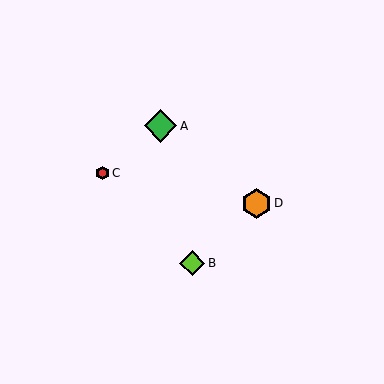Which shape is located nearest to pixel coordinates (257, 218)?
The orange hexagon (labeled D) at (256, 204) is nearest to that location.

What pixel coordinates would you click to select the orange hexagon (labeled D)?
Click at (256, 204) to select the orange hexagon D.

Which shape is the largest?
The green diamond (labeled A) is the largest.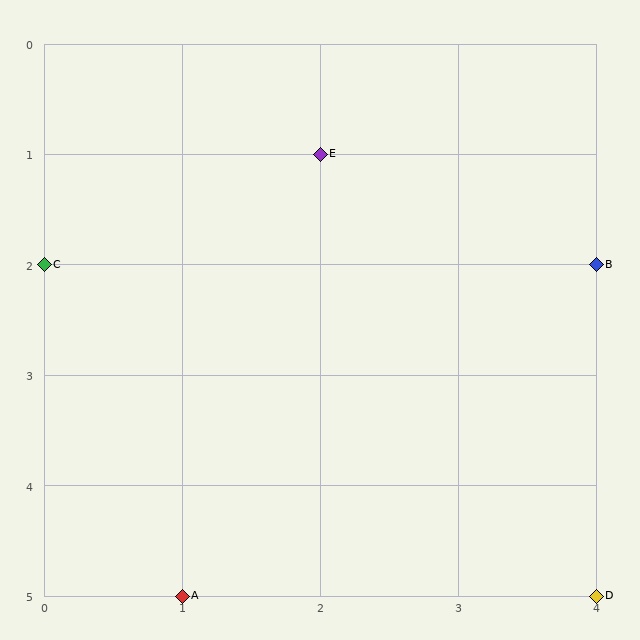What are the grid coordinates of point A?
Point A is at grid coordinates (1, 5).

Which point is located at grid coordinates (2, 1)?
Point E is at (2, 1).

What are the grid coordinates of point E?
Point E is at grid coordinates (2, 1).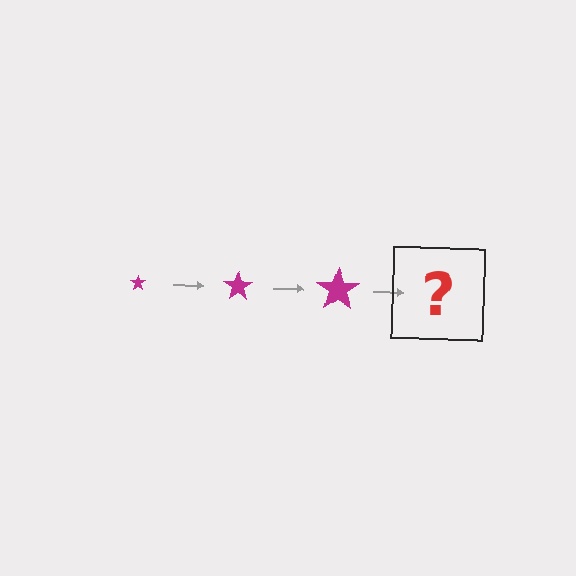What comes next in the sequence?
The next element should be a magenta star, larger than the previous one.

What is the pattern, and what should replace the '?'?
The pattern is that the star gets progressively larger each step. The '?' should be a magenta star, larger than the previous one.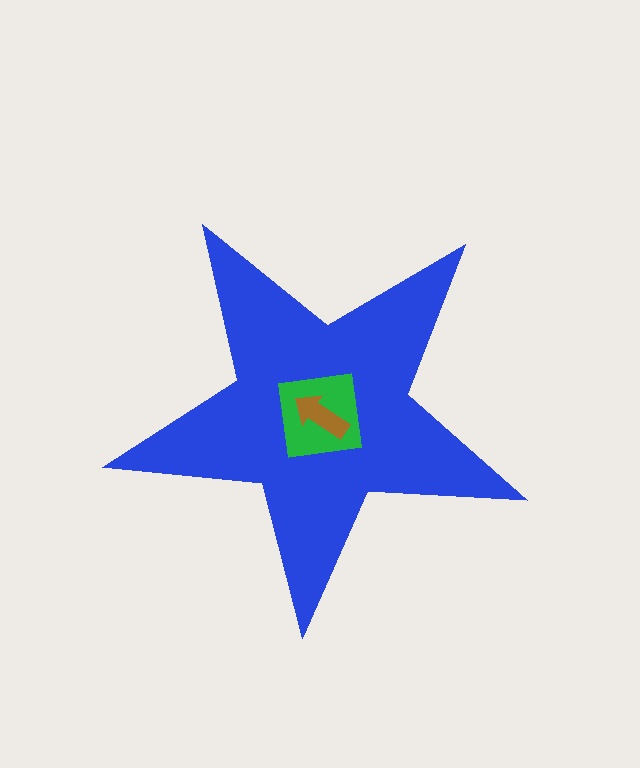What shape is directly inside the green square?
The brown arrow.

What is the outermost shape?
The blue star.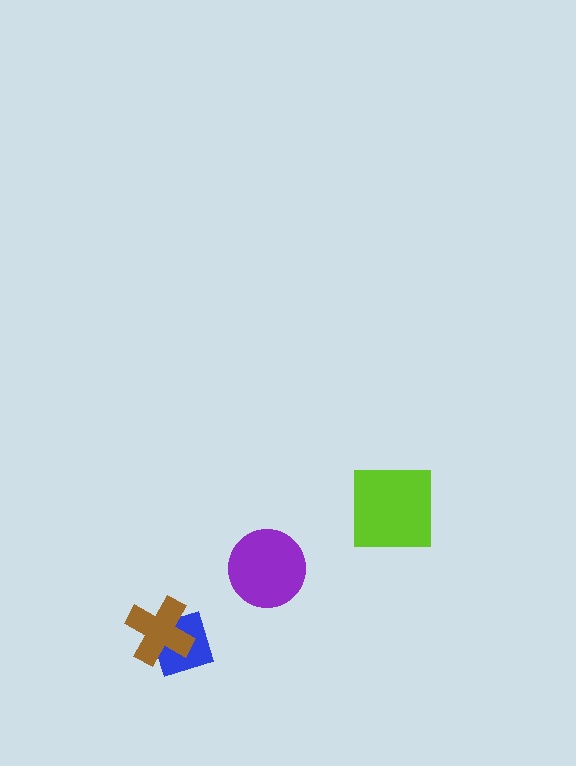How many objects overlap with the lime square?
0 objects overlap with the lime square.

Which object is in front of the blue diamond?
The brown cross is in front of the blue diamond.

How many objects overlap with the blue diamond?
1 object overlaps with the blue diamond.